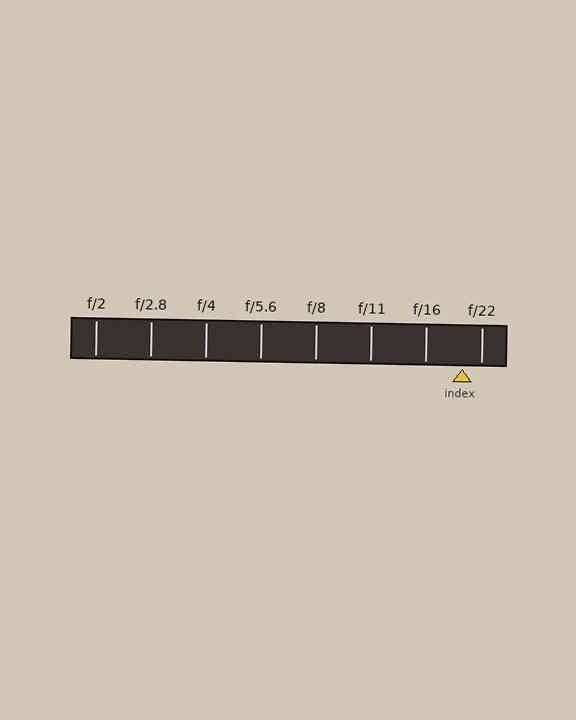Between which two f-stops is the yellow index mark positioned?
The index mark is between f/16 and f/22.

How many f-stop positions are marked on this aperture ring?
There are 8 f-stop positions marked.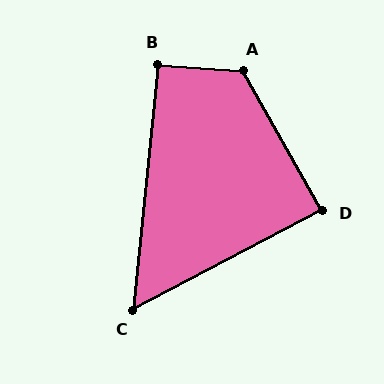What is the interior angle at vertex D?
Approximately 88 degrees (approximately right).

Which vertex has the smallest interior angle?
C, at approximately 57 degrees.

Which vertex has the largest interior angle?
A, at approximately 123 degrees.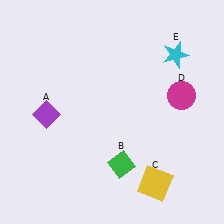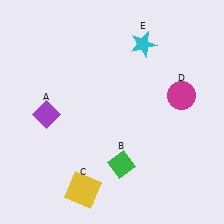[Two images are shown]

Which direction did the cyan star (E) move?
The cyan star (E) moved left.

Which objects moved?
The objects that moved are: the yellow square (C), the cyan star (E).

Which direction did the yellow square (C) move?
The yellow square (C) moved left.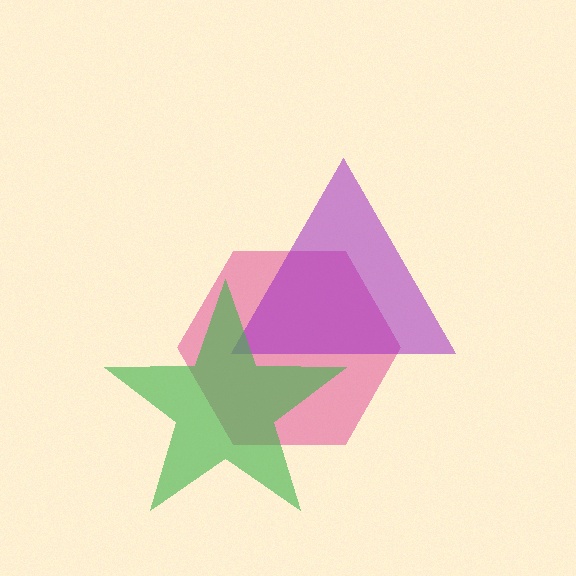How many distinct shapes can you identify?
There are 3 distinct shapes: a magenta hexagon, a purple triangle, a green star.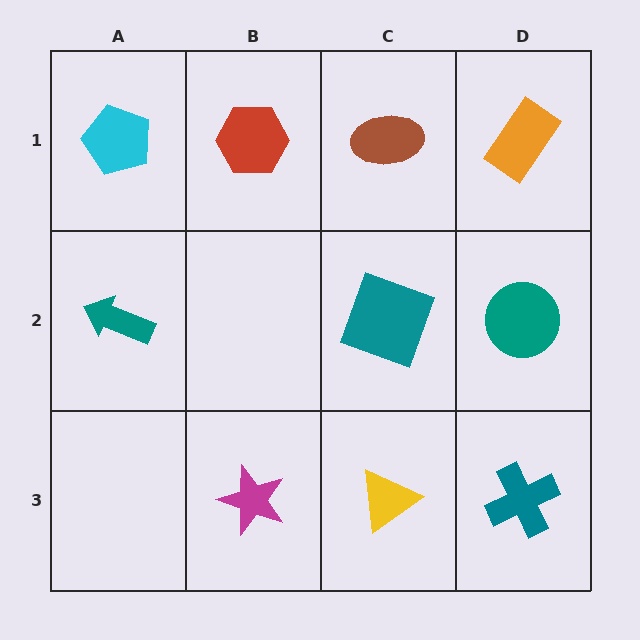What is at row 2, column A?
A teal arrow.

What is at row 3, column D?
A teal cross.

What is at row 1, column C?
A brown ellipse.